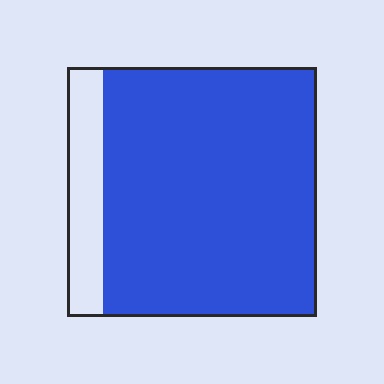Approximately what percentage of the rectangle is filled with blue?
Approximately 85%.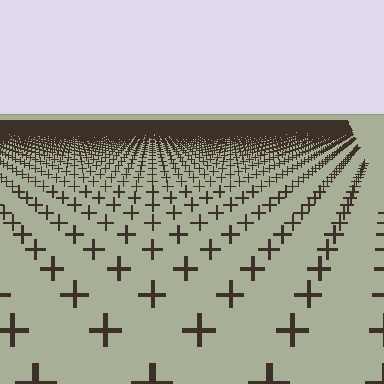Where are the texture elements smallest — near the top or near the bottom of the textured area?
Near the top.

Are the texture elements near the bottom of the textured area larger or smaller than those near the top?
Larger. Near the bottom, elements are closer to the viewer and appear at a bigger on-screen size.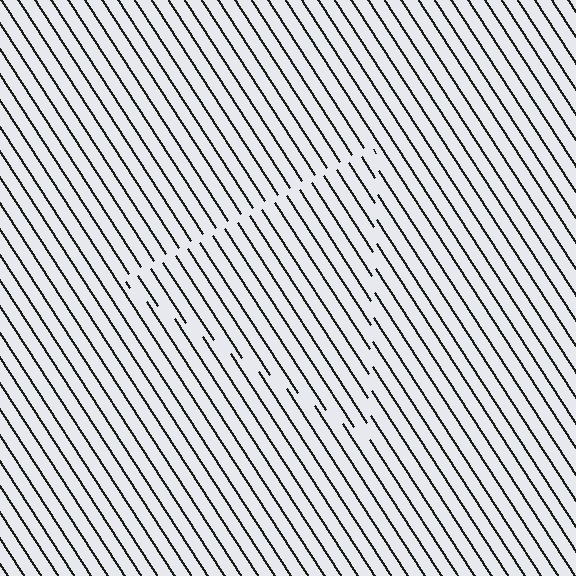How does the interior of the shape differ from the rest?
The interior of the shape contains the same grating, shifted by half a period — the contour is defined by the phase discontinuity where line-ends from the inner and outer gratings abut.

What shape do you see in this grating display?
An illusory triangle. The interior of the shape contains the same grating, shifted by half a period — the contour is defined by the phase discontinuity where line-ends from the inner and outer gratings abut.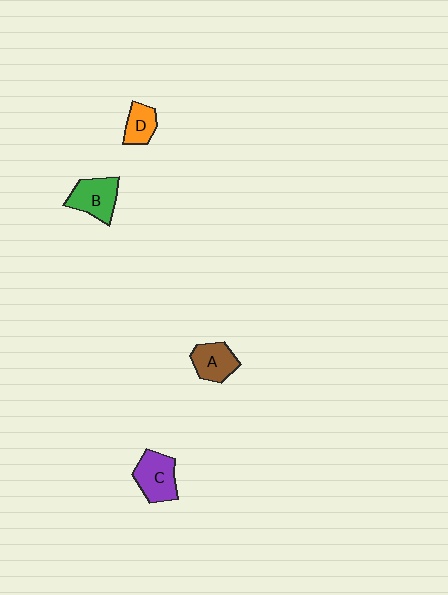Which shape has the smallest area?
Shape D (orange).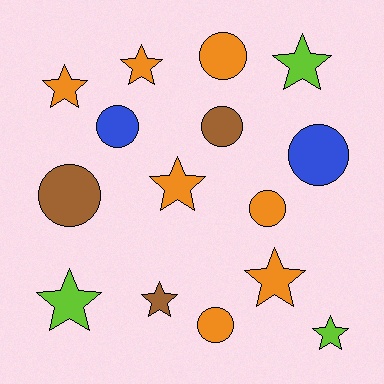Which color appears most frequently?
Orange, with 7 objects.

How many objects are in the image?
There are 15 objects.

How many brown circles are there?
There are 2 brown circles.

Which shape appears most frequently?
Star, with 8 objects.